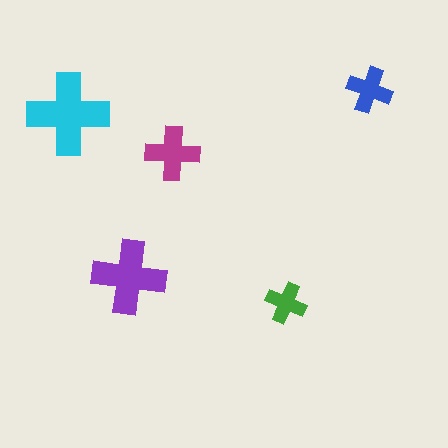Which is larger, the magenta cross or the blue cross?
The magenta one.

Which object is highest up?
The blue cross is topmost.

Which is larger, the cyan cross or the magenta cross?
The cyan one.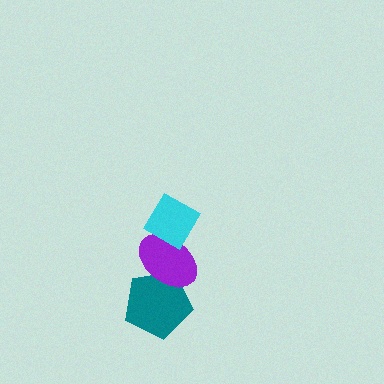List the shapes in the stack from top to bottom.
From top to bottom: the cyan diamond, the purple ellipse, the teal pentagon.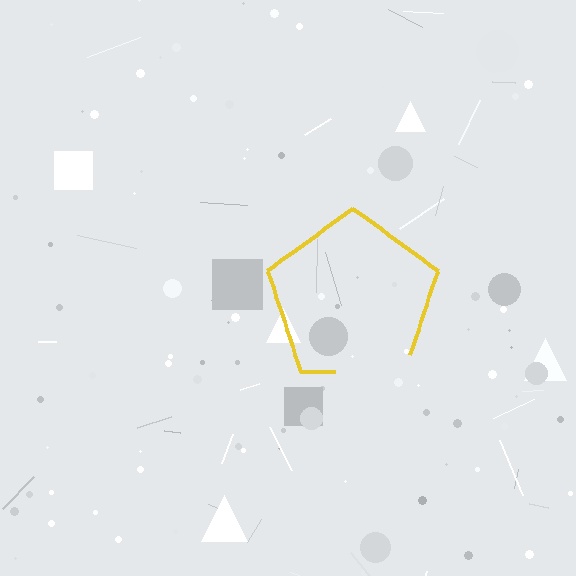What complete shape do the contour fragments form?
The contour fragments form a pentagon.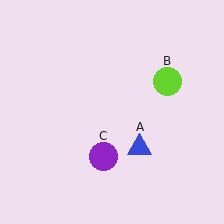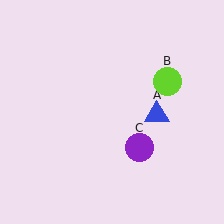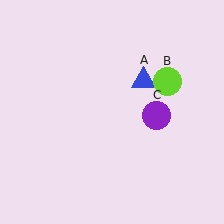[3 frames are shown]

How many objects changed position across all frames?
2 objects changed position: blue triangle (object A), purple circle (object C).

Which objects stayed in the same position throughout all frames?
Lime circle (object B) remained stationary.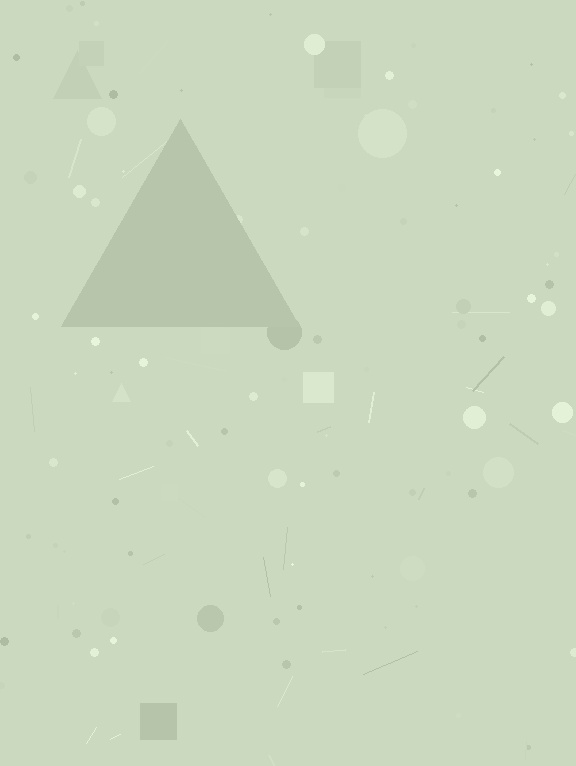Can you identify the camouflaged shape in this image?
The camouflaged shape is a triangle.